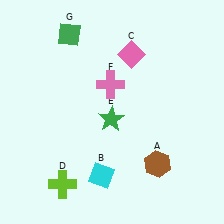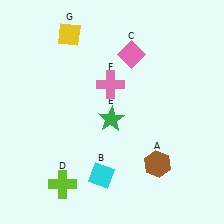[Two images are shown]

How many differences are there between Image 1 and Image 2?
There is 1 difference between the two images.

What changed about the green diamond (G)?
In Image 1, G is green. In Image 2, it changed to yellow.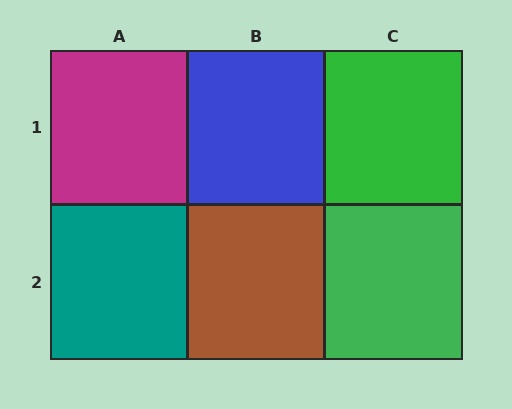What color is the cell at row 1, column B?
Blue.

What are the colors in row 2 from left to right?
Teal, brown, green.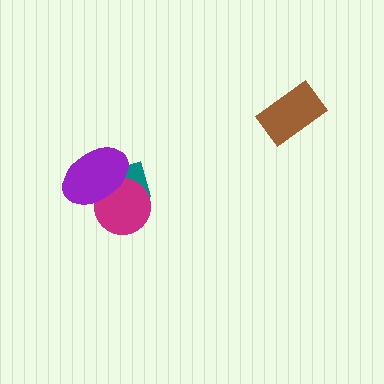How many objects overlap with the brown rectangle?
0 objects overlap with the brown rectangle.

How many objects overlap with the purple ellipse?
2 objects overlap with the purple ellipse.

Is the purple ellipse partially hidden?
No, no other shape covers it.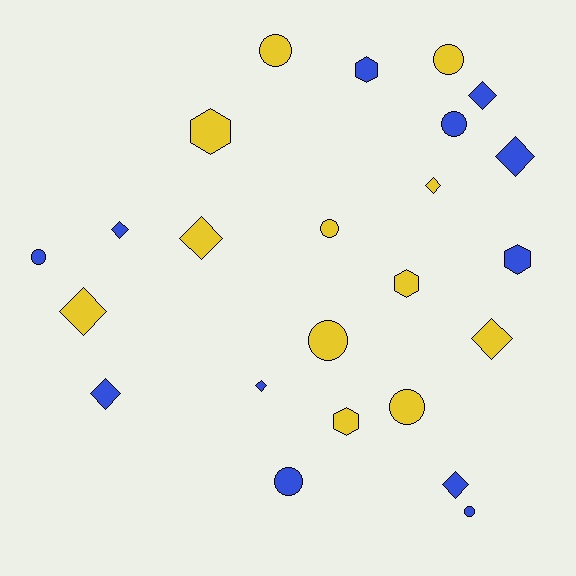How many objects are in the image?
There are 24 objects.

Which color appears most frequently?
Blue, with 12 objects.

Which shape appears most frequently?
Diamond, with 10 objects.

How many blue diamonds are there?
There are 6 blue diamonds.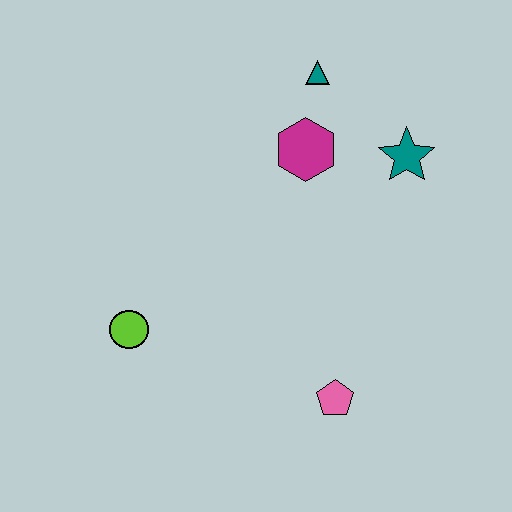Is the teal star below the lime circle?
No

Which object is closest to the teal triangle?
The magenta hexagon is closest to the teal triangle.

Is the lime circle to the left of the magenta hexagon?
Yes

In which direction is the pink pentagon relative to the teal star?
The pink pentagon is below the teal star.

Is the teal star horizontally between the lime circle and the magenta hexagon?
No